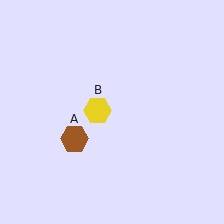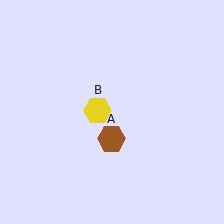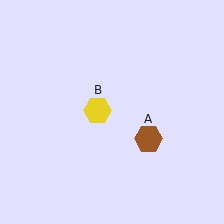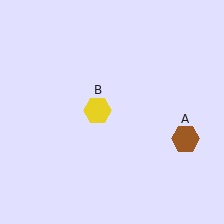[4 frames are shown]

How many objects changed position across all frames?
1 object changed position: brown hexagon (object A).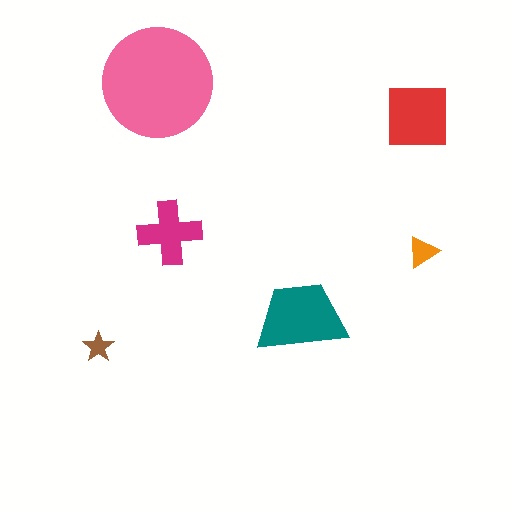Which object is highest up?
The pink circle is topmost.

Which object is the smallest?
The brown star.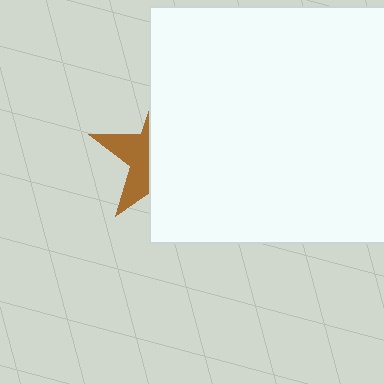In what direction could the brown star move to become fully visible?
The brown star could move left. That would shift it out from behind the white square entirely.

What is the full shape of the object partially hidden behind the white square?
The partially hidden object is a brown star.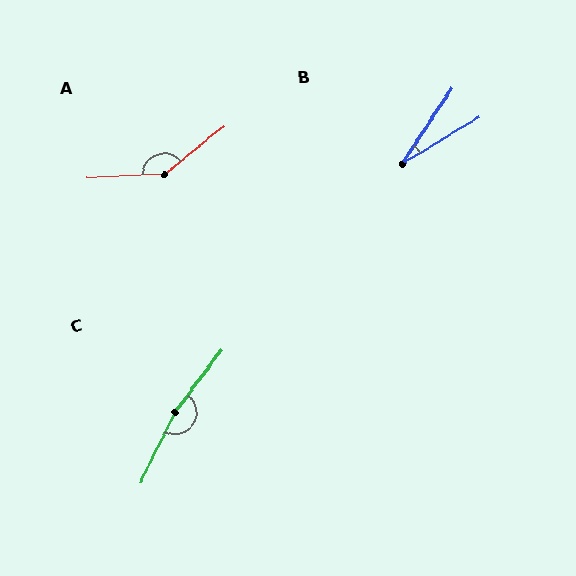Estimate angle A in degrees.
Approximately 143 degrees.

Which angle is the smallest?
B, at approximately 26 degrees.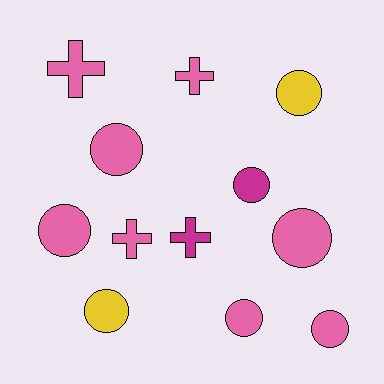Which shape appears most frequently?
Circle, with 8 objects.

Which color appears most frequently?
Pink, with 8 objects.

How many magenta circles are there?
There is 1 magenta circle.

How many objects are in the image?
There are 12 objects.